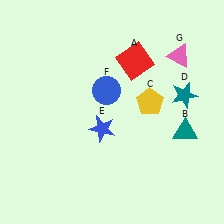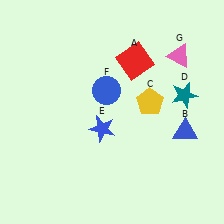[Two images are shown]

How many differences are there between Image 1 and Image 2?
There is 1 difference between the two images.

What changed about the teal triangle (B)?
In Image 1, B is teal. In Image 2, it changed to blue.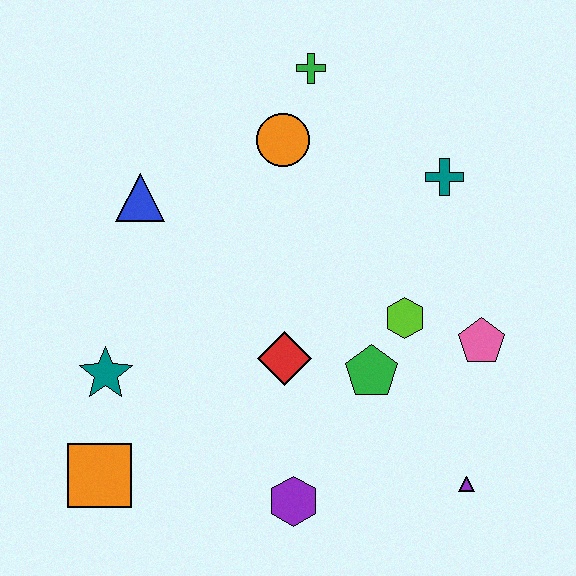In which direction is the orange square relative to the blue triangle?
The orange square is below the blue triangle.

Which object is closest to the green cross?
The orange circle is closest to the green cross.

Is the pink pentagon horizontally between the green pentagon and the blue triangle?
No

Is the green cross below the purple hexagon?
No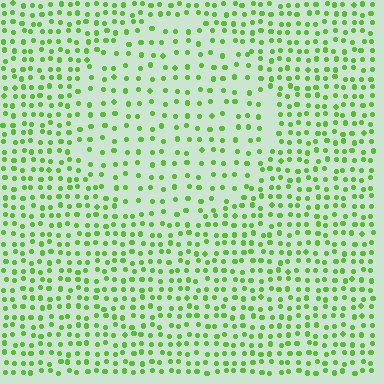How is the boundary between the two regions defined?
The boundary is defined by a change in element density (approximately 1.7x ratio). All elements are the same color, size, and shape.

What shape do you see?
I see a circle.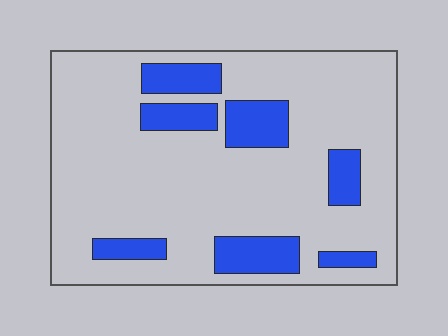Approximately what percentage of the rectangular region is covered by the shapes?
Approximately 20%.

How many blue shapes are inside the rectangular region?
7.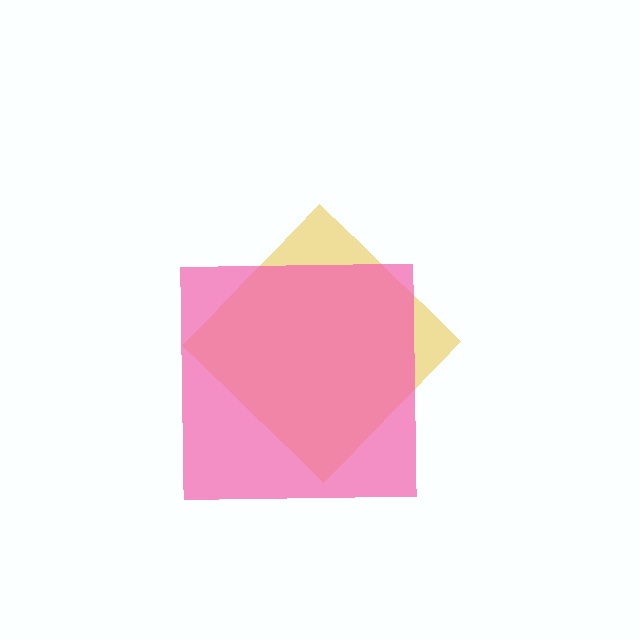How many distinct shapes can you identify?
There are 2 distinct shapes: a yellow diamond, a pink square.